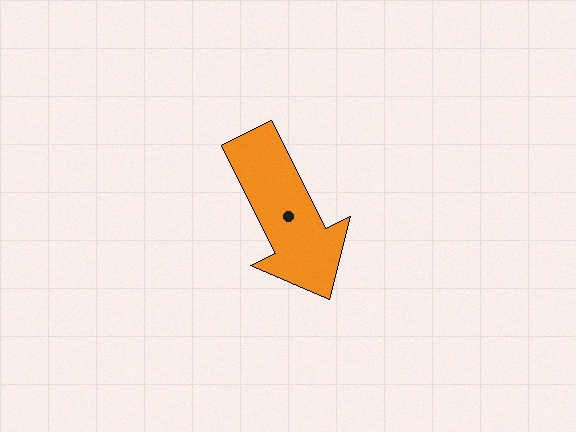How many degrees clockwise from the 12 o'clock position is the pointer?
Approximately 154 degrees.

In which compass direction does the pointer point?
Southeast.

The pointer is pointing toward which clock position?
Roughly 5 o'clock.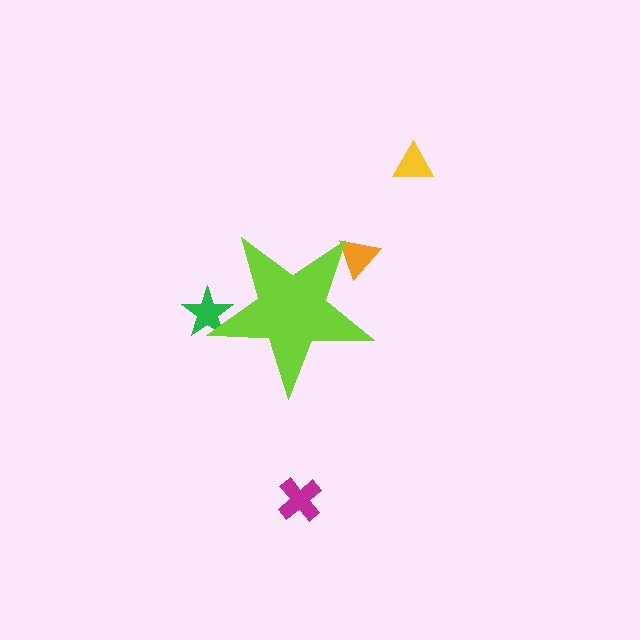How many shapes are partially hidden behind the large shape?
2 shapes are partially hidden.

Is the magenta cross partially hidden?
No, the magenta cross is fully visible.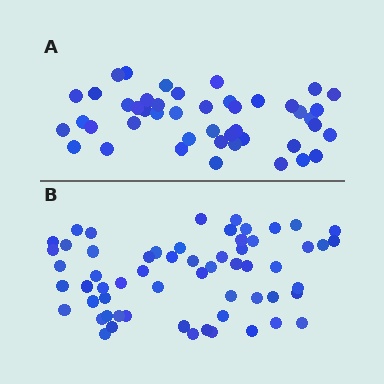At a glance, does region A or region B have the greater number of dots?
Region B (the bottom region) has more dots.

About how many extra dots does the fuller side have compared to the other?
Region B has approximately 15 more dots than region A.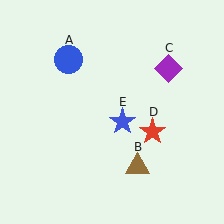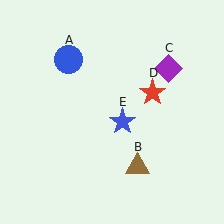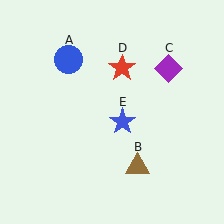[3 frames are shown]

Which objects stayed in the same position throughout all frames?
Blue circle (object A) and brown triangle (object B) and purple diamond (object C) and blue star (object E) remained stationary.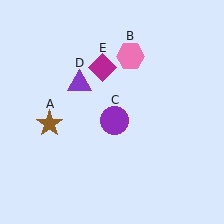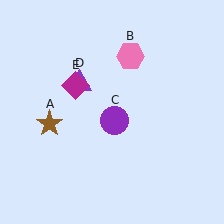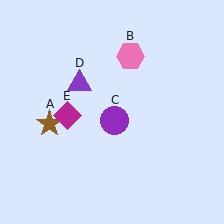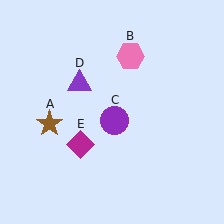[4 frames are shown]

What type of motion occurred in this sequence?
The magenta diamond (object E) rotated counterclockwise around the center of the scene.